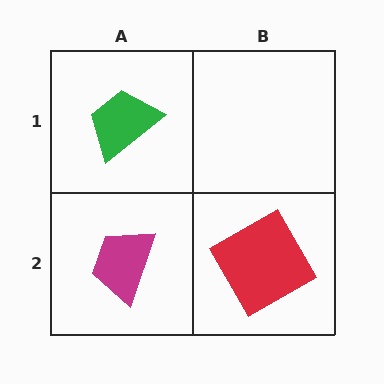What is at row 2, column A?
A magenta trapezoid.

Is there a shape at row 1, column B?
No, that cell is empty.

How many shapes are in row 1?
1 shape.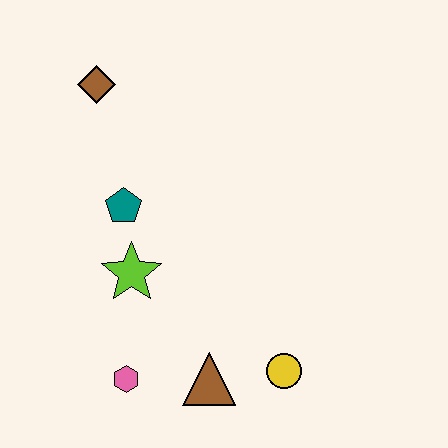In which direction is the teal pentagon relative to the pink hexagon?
The teal pentagon is above the pink hexagon.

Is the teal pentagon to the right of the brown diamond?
Yes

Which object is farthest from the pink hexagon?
The brown diamond is farthest from the pink hexagon.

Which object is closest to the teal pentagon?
The lime star is closest to the teal pentagon.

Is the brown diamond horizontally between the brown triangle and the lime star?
No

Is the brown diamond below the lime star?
No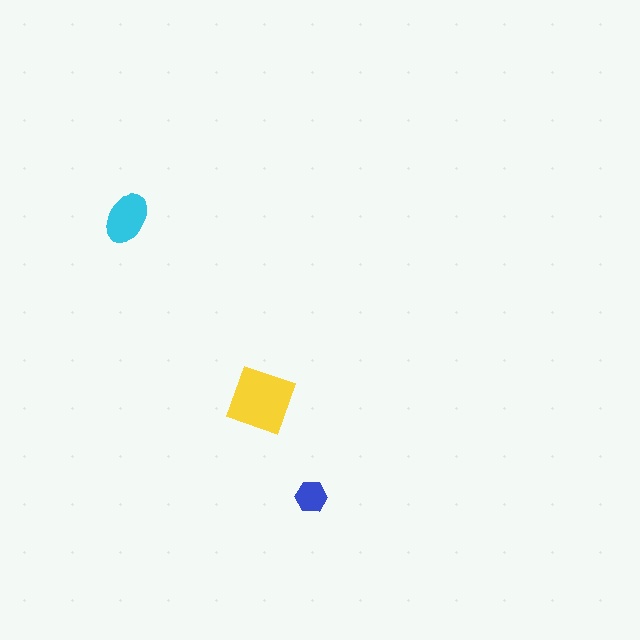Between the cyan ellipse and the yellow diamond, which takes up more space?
The yellow diamond.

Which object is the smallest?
The blue hexagon.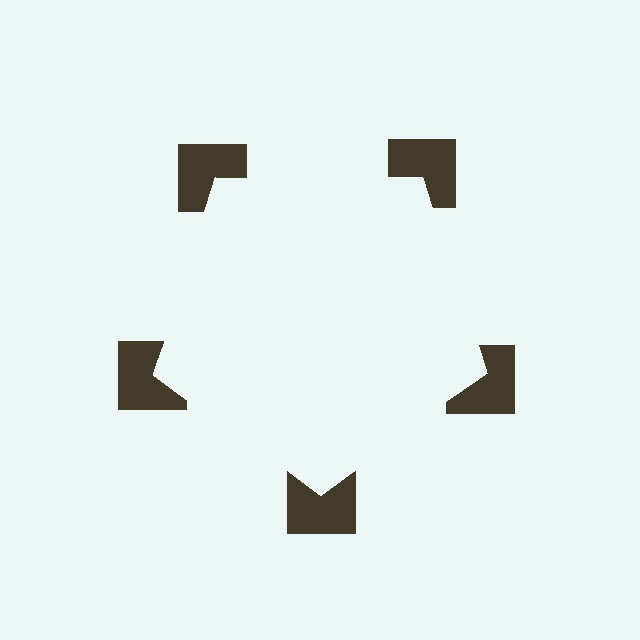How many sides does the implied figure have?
5 sides.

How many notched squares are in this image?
There are 5 — one at each vertex of the illusory pentagon.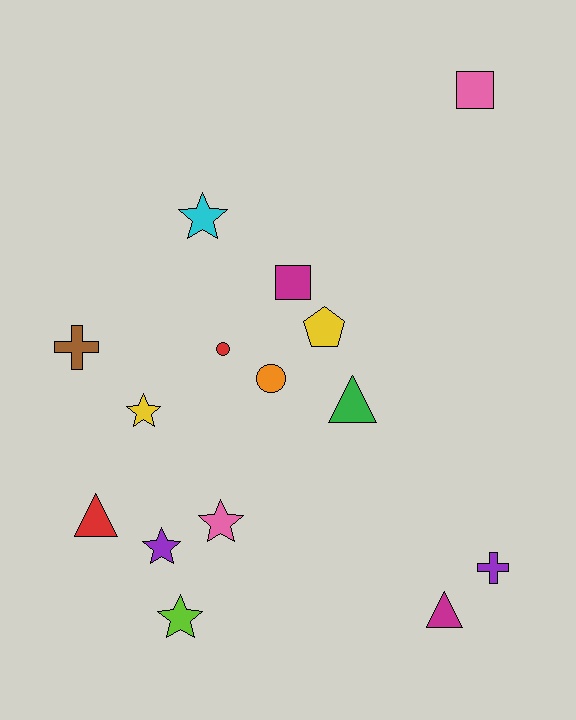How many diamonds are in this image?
There are no diamonds.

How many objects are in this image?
There are 15 objects.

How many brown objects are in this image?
There is 1 brown object.